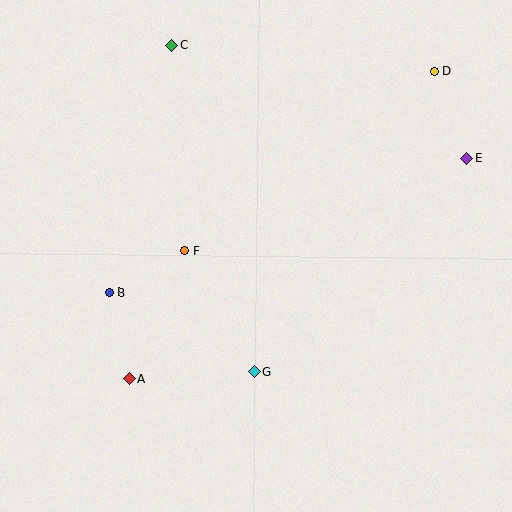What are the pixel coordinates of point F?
Point F is at (185, 251).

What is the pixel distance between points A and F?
The distance between A and F is 139 pixels.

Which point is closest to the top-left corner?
Point C is closest to the top-left corner.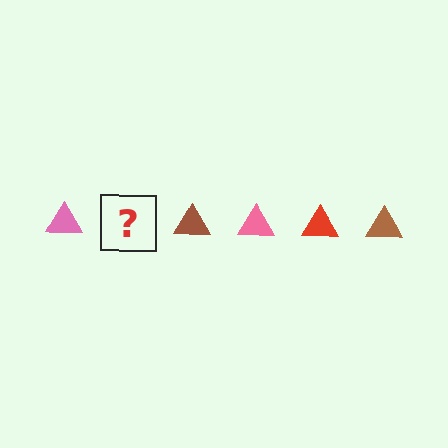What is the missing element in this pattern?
The missing element is a red triangle.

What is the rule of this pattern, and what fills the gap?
The rule is that the pattern cycles through pink, red, brown triangles. The gap should be filled with a red triangle.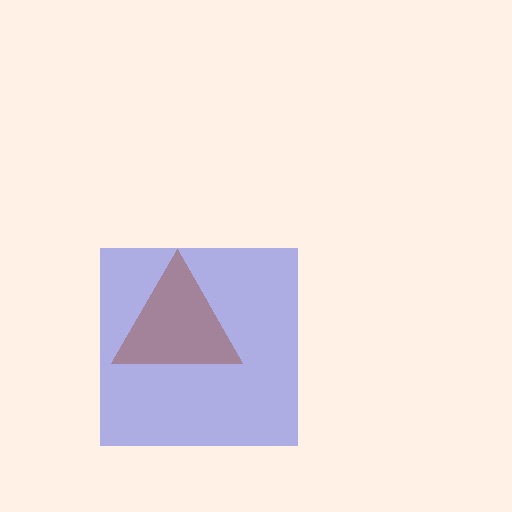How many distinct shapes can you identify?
There are 2 distinct shapes: an orange triangle, a blue square.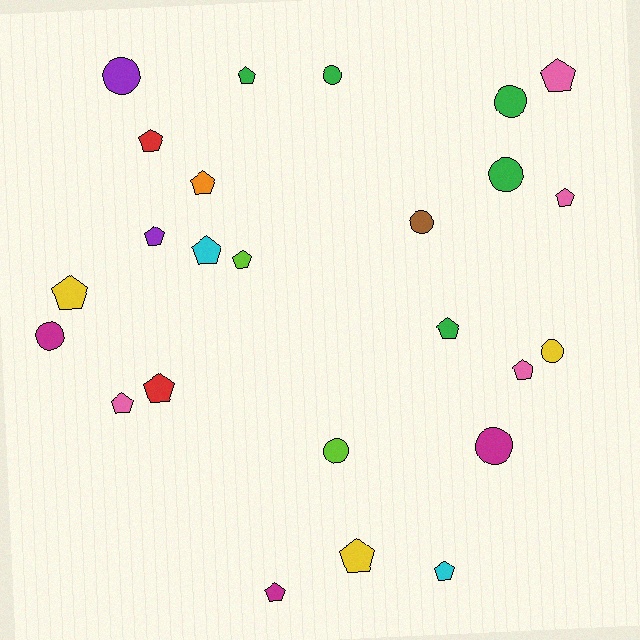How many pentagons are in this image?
There are 16 pentagons.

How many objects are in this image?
There are 25 objects.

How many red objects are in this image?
There are 2 red objects.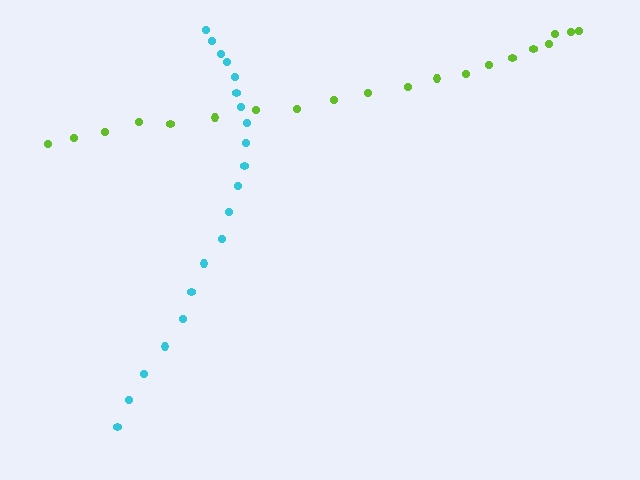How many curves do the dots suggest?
There are 2 distinct paths.